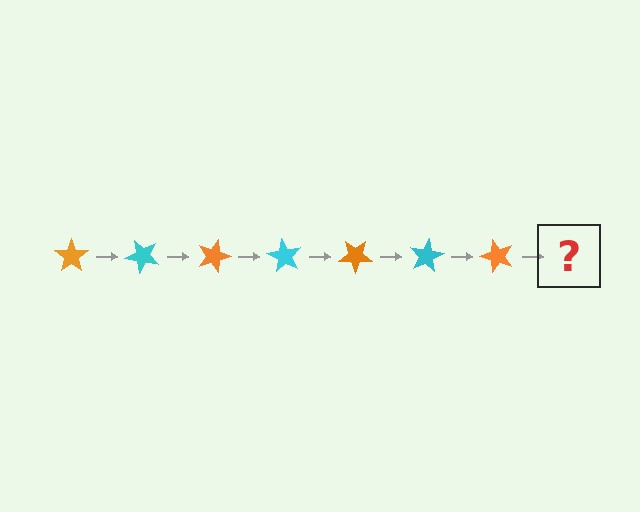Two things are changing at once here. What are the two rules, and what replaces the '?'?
The two rules are that it rotates 45 degrees each step and the color cycles through orange and cyan. The '?' should be a cyan star, rotated 315 degrees from the start.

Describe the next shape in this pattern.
It should be a cyan star, rotated 315 degrees from the start.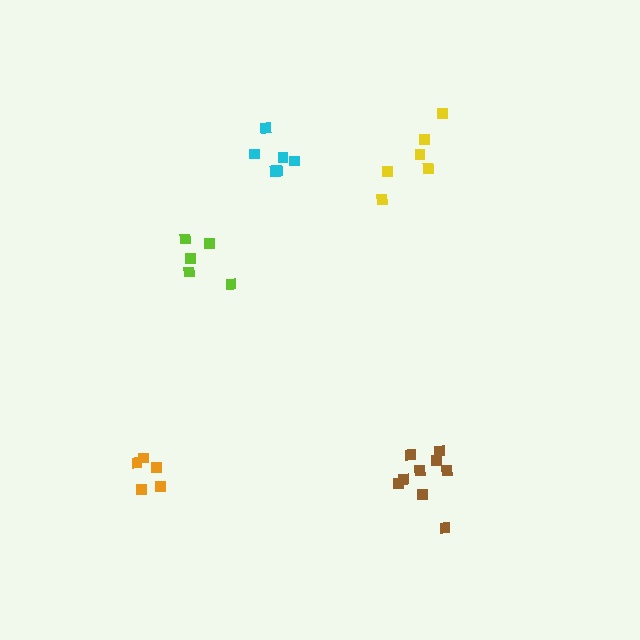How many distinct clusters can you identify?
There are 5 distinct clusters.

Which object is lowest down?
The orange cluster is bottommost.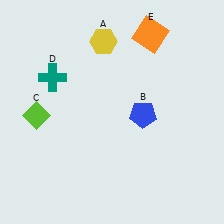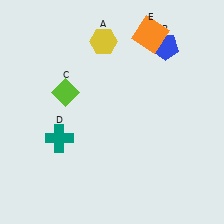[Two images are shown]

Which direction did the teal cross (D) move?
The teal cross (D) moved down.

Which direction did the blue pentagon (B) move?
The blue pentagon (B) moved up.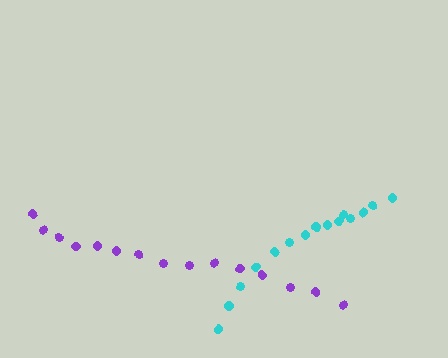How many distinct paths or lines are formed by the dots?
There are 2 distinct paths.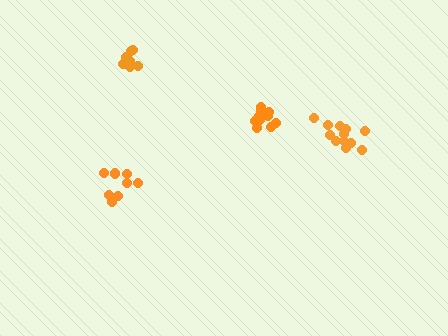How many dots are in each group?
Group 1: 9 dots, Group 2: 10 dots, Group 3: 12 dots, Group 4: 8 dots (39 total).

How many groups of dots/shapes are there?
There are 4 groups.